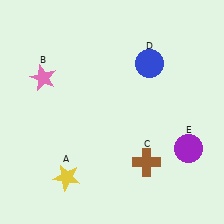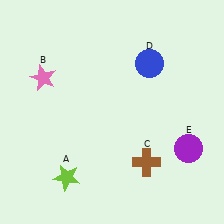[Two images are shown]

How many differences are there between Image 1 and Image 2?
There is 1 difference between the two images.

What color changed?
The star (A) changed from yellow in Image 1 to lime in Image 2.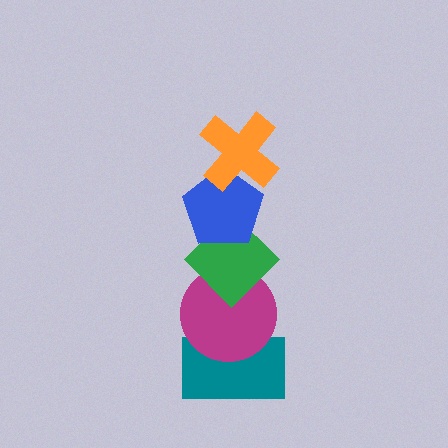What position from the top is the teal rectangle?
The teal rectangle is 5th from the top.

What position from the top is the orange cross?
The orange cross is 1st from the top.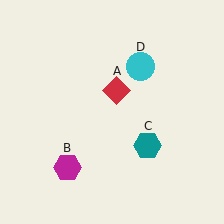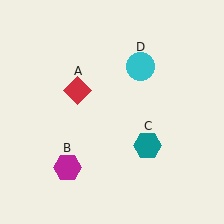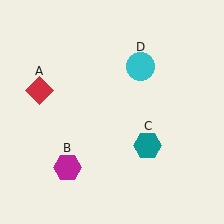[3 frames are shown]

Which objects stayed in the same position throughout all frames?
Magenta hexagon (object B) and teal hexagon (object C) and cyan circle (object D) remained stationary.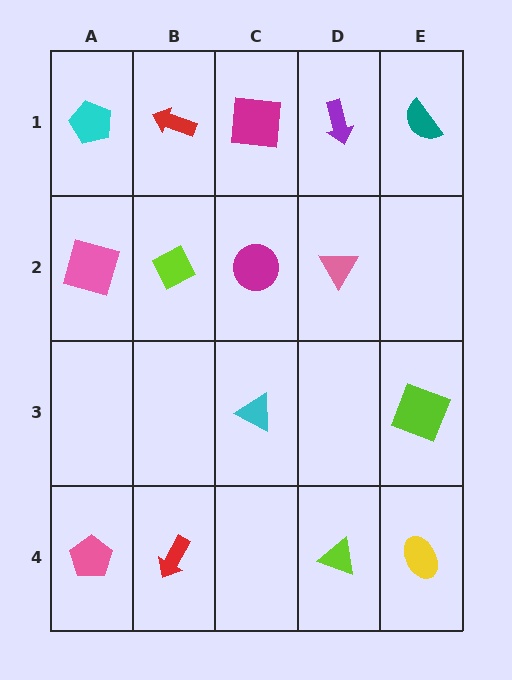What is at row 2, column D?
A pink triangle.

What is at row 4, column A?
A pink pentagon.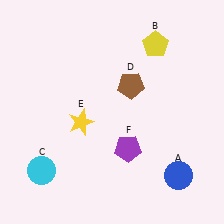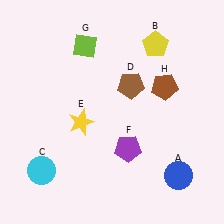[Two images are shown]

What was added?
A lime diamond (G), a brown pentagon (H) were added in Image 2.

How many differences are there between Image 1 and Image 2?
There are 2 differences between the two images.